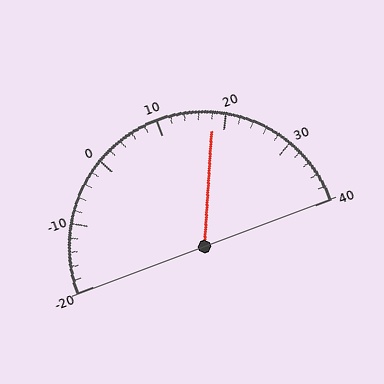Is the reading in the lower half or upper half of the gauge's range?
The reading is in the upper half of the range (-20 to 40).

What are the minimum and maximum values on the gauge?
The gauge ranges from -20 to 40.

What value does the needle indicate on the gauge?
The needle indicates approximately 18.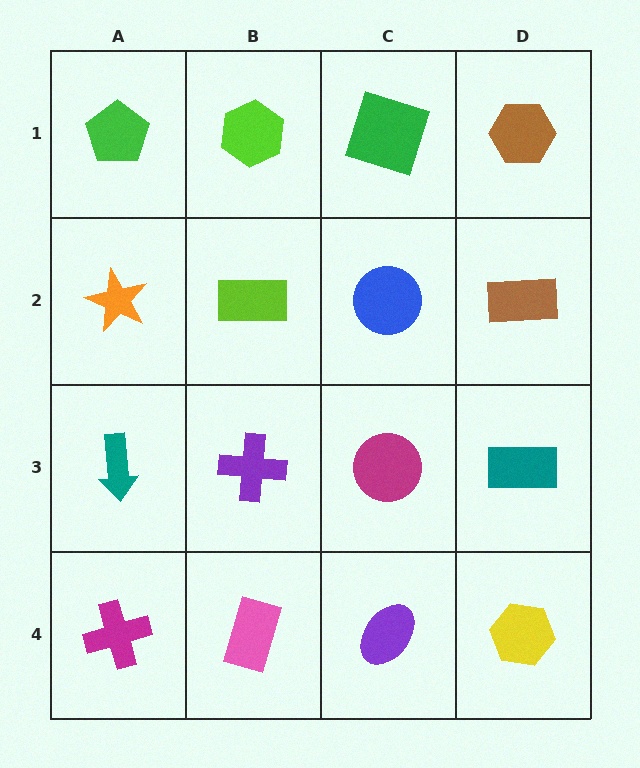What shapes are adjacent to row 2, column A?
A green pentagon (row 1, column A), a teal arrow (row 3, column A), a lime rectangle (row 2, column B).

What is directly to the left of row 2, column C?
A lime rectangle.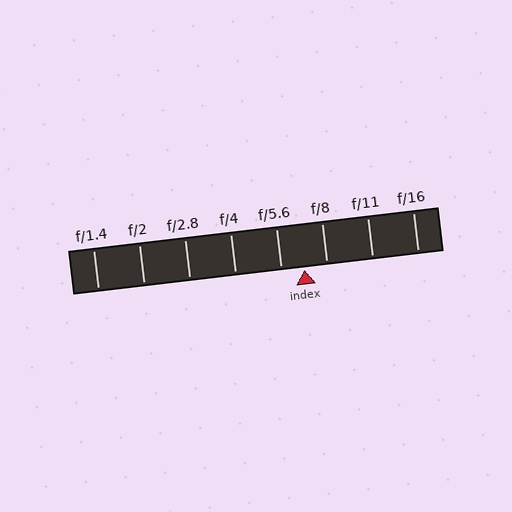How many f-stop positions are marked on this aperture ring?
There are 8 f-stop positions marked.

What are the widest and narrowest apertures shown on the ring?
The widest aperture shown is f/1.4 and the narrowest is f/16.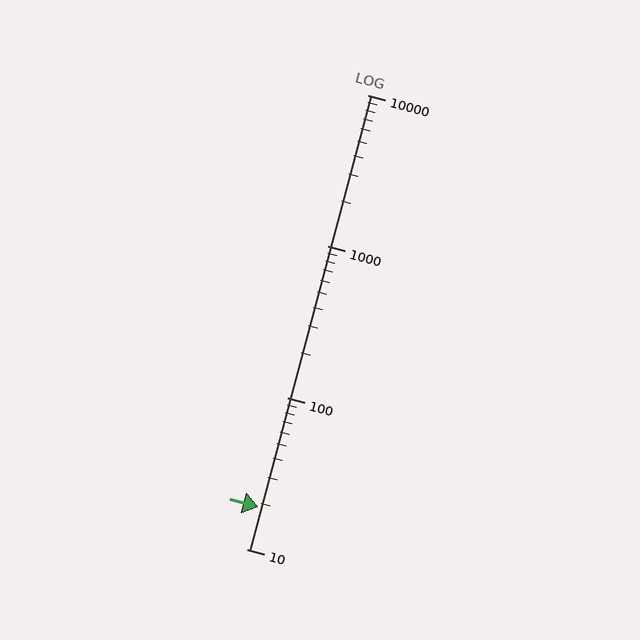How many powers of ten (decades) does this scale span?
The scale spans 3 decades, from 10 to 10000.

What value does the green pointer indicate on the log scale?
The pointer indicates approximately 19.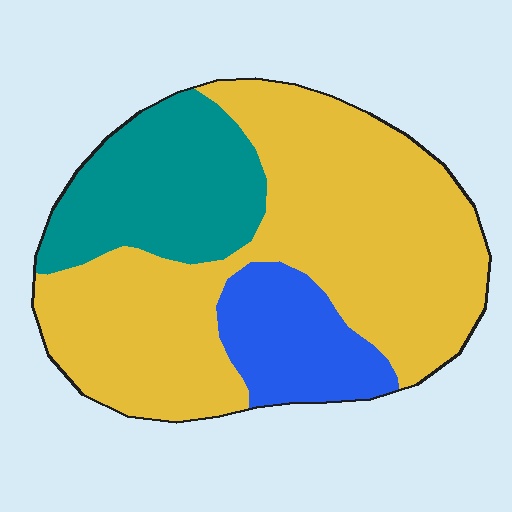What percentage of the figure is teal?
Teal covers 23% of the figure.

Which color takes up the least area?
Blue, at roughly 15%.